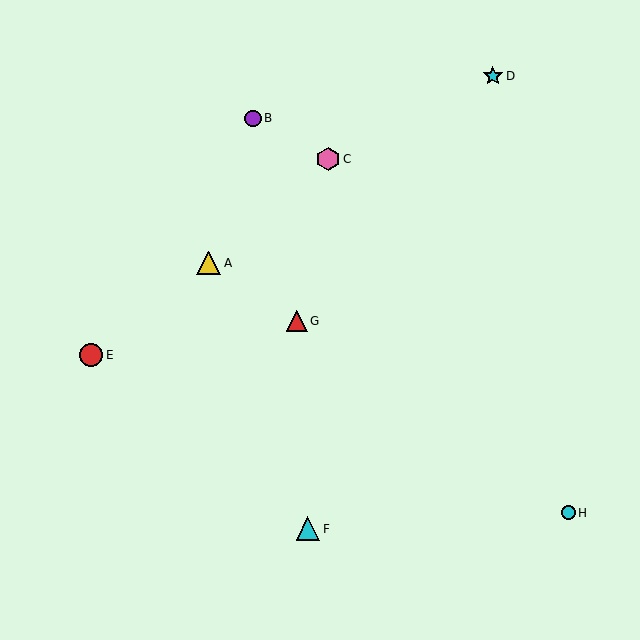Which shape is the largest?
The pink hexagon (labeled C) is the largest.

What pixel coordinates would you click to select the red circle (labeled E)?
Click at (91, 355) to select the red circle E.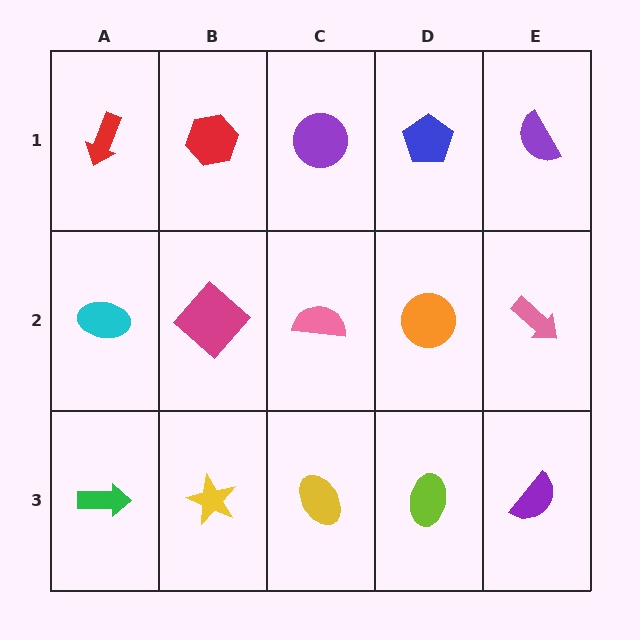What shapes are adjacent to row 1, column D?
An orange circle (row 2, column D), a purple circle (row 1, column C), a purple semicircle (row 1, column E).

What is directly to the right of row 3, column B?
A yellow ellipse.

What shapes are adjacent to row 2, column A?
A red arrow (row 1, column A), a green arrow (row 3, column A), a magenta diamond (row 2, column B).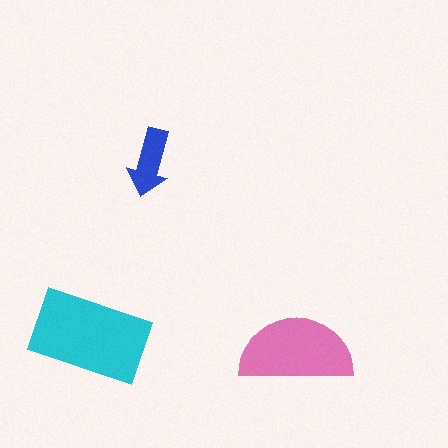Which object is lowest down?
The pink semicircle is bottommost.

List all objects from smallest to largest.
The blue arrow, the pink semicircle, the cyan rectangle.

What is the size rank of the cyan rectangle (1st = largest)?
1st.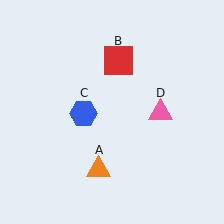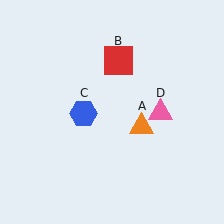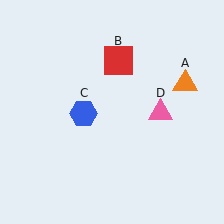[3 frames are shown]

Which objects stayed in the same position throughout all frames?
Red square (object B) and blue hexagon (object C) and pink triangle (object D) remained stationary.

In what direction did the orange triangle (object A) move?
The orange triangle (object A) moved up and to the right.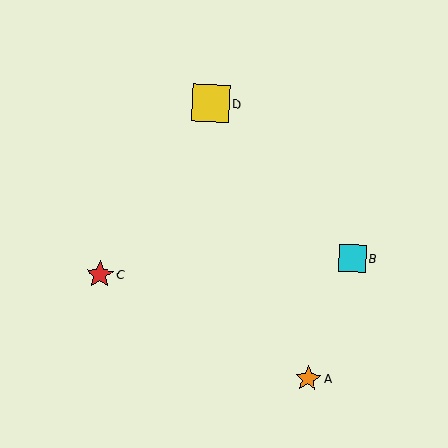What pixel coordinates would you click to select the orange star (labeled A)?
Click at (308, 378) to select the orange star A.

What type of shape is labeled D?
Shape D is a yellow square.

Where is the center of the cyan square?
The center of the cyan square is at (352, 258).